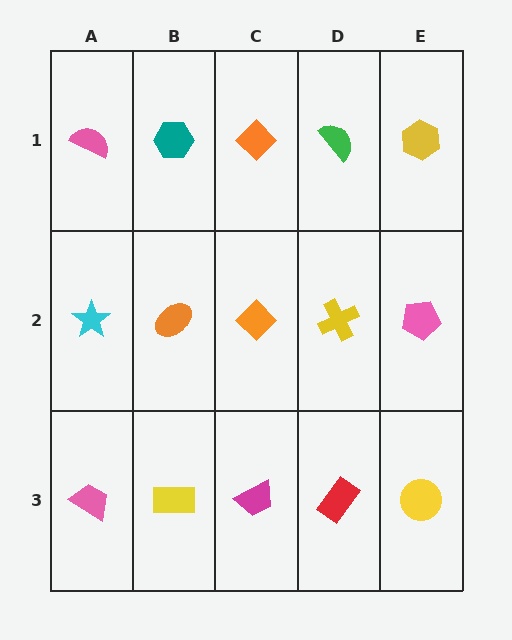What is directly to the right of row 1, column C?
A green semicircle.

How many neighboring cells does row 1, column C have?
3.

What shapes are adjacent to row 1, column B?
An orange ellipse (row 2, column B), a pink semicircle (row 1, column A), an orange diamond (row 1, column C).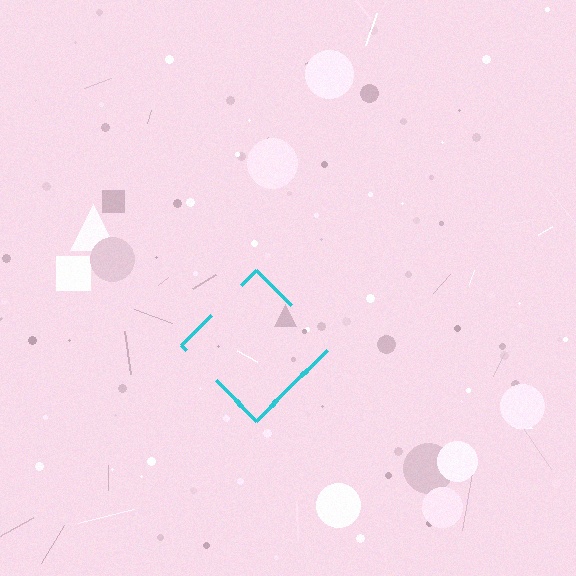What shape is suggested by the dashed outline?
The dashed outline suggests a diamond.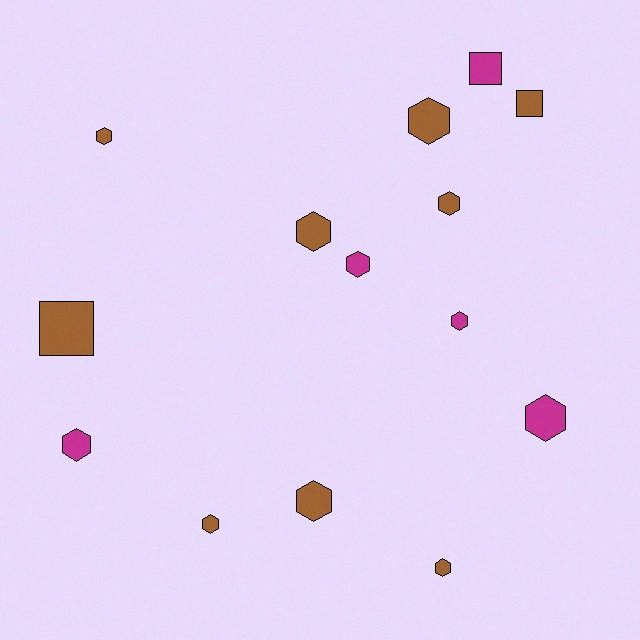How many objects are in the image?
There are 14 objects.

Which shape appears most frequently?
Hexagon, with 11 objects.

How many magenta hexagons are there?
There are 4 magenta hexagons.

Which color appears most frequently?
Brown, with 9 objects.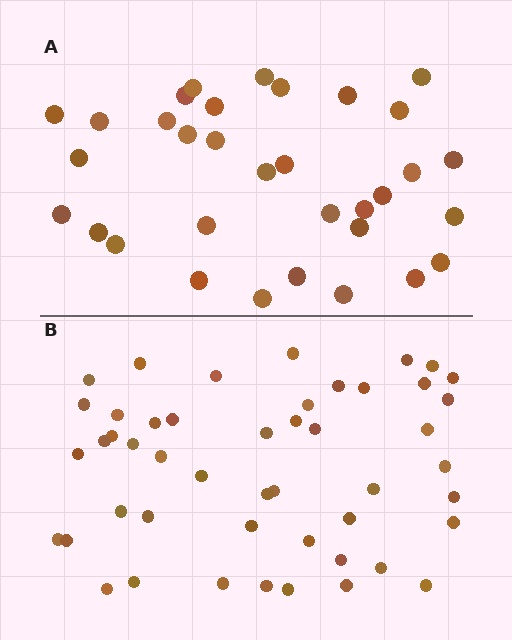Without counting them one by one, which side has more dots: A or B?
Region B (the bottom region) has more dots.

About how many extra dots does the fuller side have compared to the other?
Region B has approximately 15 more dots than region A.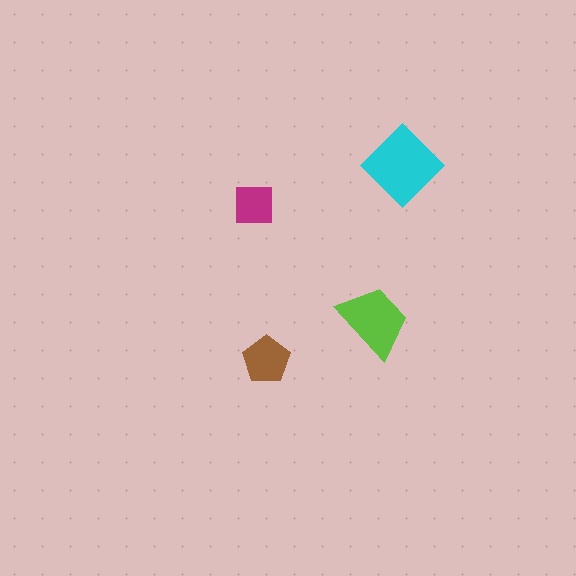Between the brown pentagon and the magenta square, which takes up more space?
The brown pentagon.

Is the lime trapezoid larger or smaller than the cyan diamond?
Smaller.